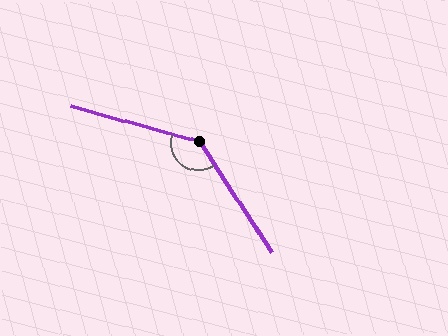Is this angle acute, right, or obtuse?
It is obtuse.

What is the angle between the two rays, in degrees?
Approximately 139 degrees.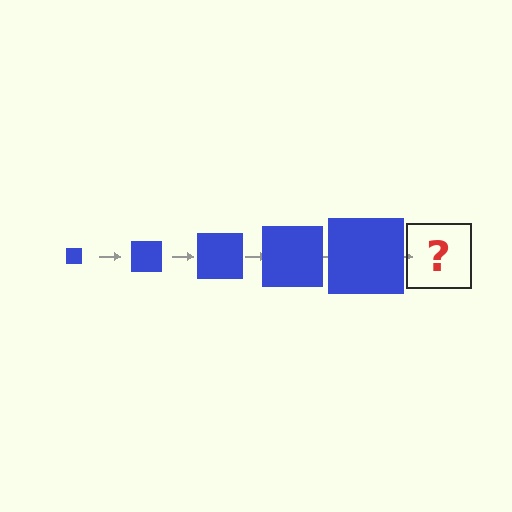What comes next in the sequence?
The next element should be a blue square, larger than the previous one.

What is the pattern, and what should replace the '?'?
The pattern is that the square gets progressively larger each step. The '?' should be a blue square, larger than the previous one.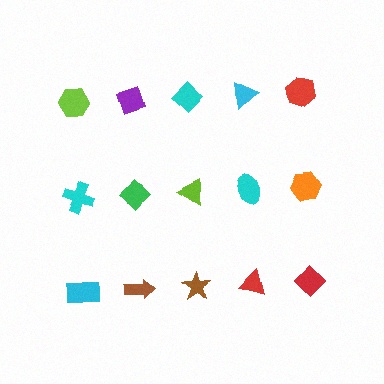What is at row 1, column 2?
A purple diamond.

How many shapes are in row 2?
5 shapes.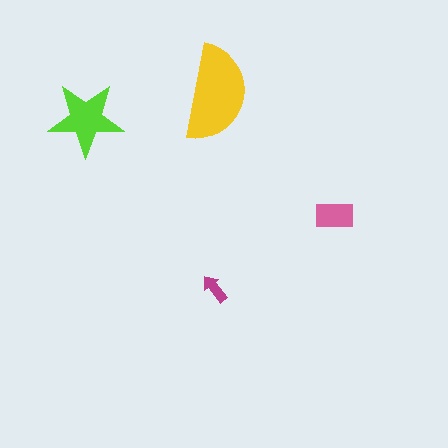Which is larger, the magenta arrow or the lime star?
The lime star.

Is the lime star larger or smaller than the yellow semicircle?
Smaller.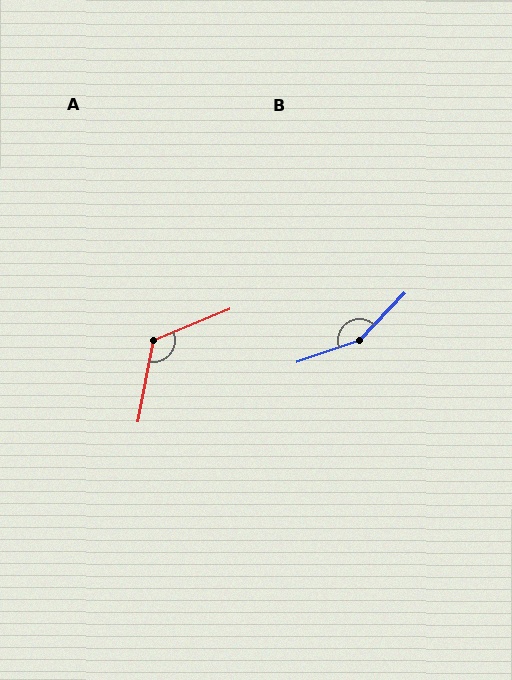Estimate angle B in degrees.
Approximately 152 degrees.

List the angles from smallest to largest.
A (123°), B (152°).